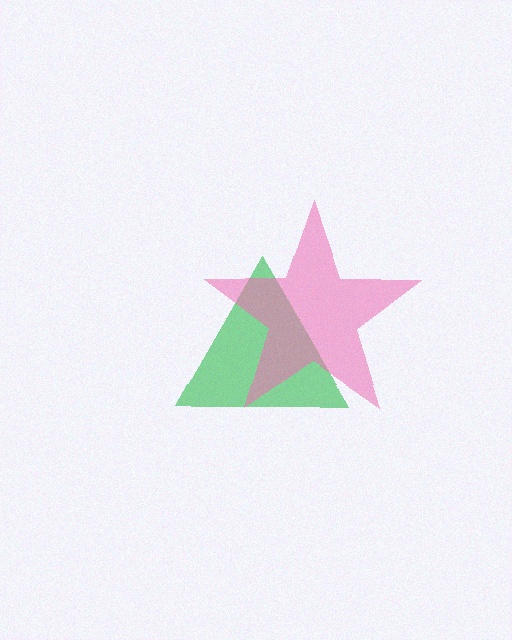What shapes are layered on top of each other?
The layered shapes are: a green triangle, a pink star.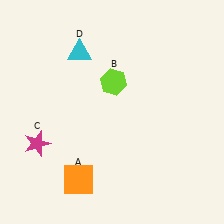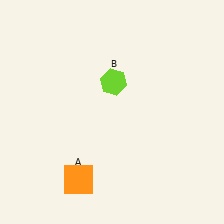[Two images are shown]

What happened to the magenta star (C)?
The magenta star (C) was removed in Image 2. It was in the bottom-left area of Image 1.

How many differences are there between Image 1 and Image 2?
There are 2 differences between the two images.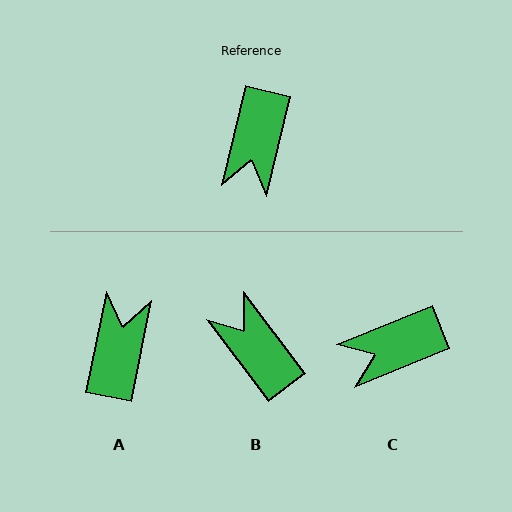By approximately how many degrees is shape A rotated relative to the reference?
Approximately 178 degrees clockwise.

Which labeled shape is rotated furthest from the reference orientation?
A, about 178 degrees away.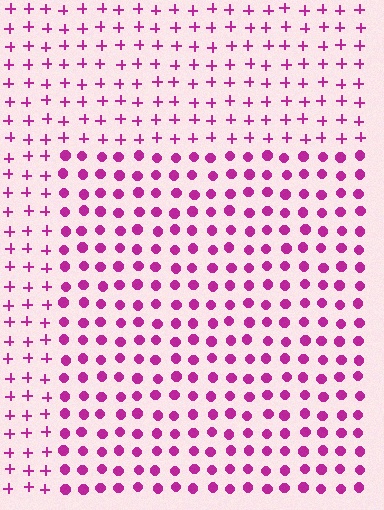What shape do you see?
I see a rectangle.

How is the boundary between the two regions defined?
The boundary is defined by a change in element shape: circles inside vs. plus signs outside. All elements share the same color and spacing.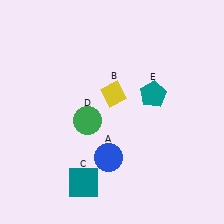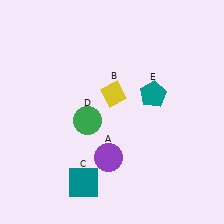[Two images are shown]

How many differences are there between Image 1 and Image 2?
There is 1 difference between the two images.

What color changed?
The circle (A) changed from blue in Image 1 to purple in Image 2.